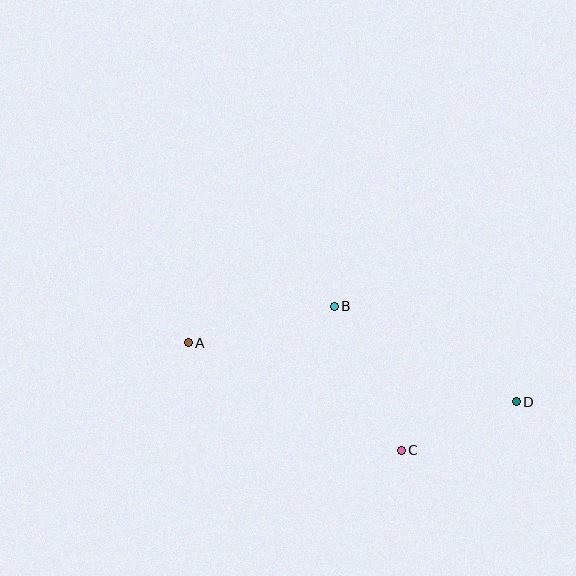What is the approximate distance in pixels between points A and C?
The distance between A and C is approximately 239 pixels.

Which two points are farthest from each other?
Points A and D are farthest from each other.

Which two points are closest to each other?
Points C and D are closest to each other.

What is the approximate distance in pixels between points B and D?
The distance between B and D is approximately 206 pixels.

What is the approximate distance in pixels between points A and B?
The distance between A and B is approximately 151 pixels.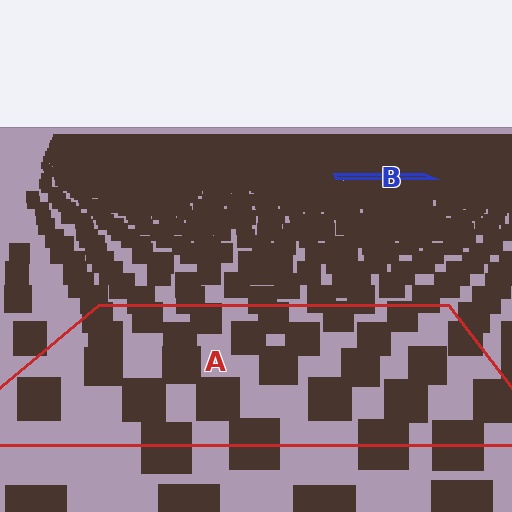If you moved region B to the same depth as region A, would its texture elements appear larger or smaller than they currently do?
They would appear larger. At a closer depth, the same texture elements are projected at a bigger on-screen size.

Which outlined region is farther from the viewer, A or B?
Region B is farther from the viewer — the texture elements inside it appear smaller and more densely packed.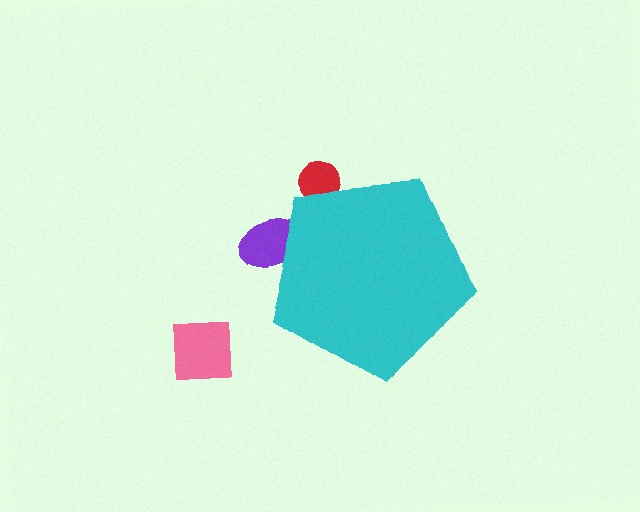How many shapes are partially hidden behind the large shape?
2 shapes are partially hidden.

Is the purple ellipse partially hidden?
Yes, the purple ellipse is partially hidden behind the cyan pentagon.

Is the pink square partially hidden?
No, the pink square is fully visible.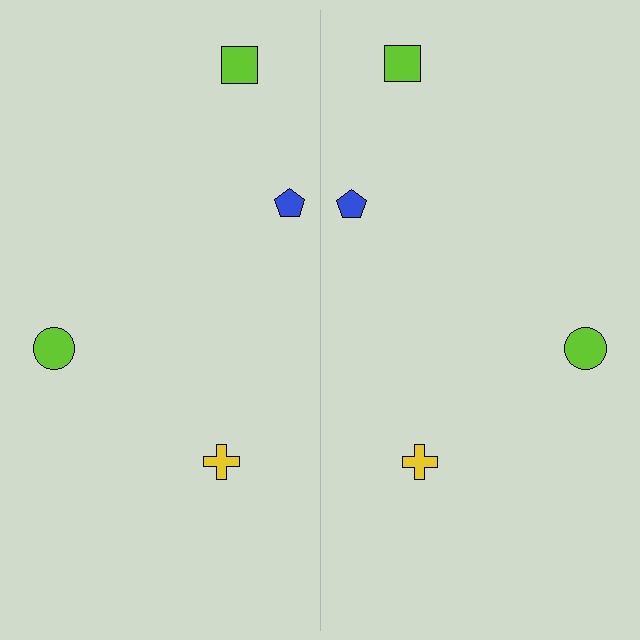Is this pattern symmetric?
Yes, this pattern has bilateral (reflection) symmetry.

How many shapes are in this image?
There are 8 shapes in this image.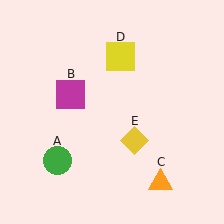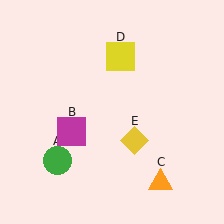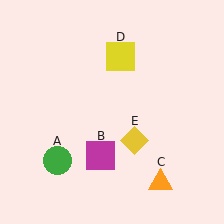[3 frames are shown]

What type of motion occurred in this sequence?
The magenta square (object B) rotated counterclockwise around the center of the scene.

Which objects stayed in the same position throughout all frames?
Green circle (object A) and orange triangle (object C) and yellow square (object D) and yellow diamond (object E) remained stationary.